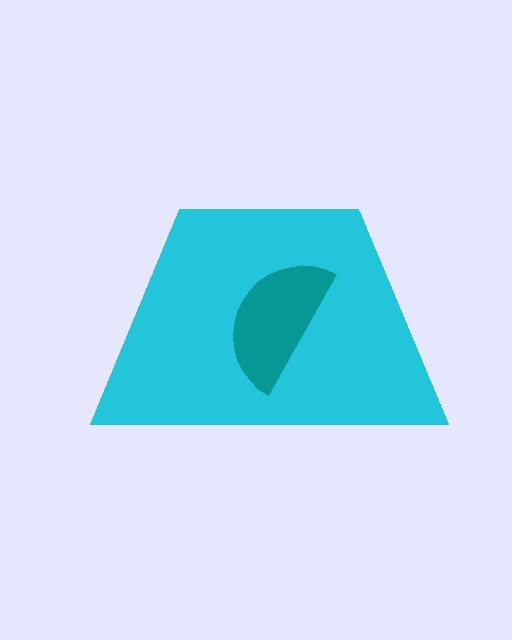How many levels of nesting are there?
2.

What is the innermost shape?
The teal semicircle.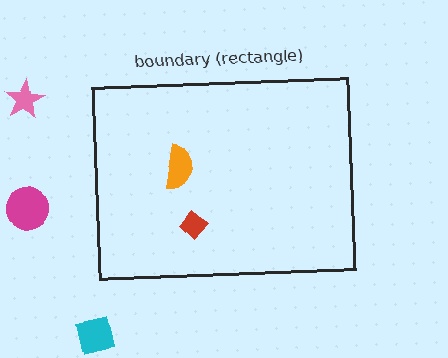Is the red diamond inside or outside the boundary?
Inside.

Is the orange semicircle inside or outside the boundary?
Inside.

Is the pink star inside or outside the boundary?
Outside.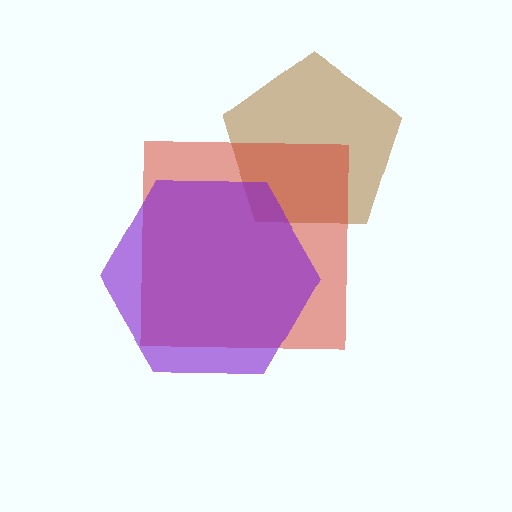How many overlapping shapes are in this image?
There are 3 overlapping shapes in the image.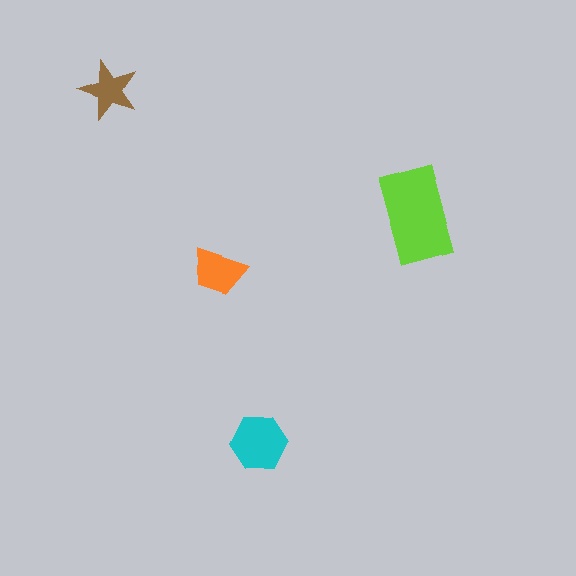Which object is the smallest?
The brown star.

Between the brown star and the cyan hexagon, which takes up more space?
The cyan hexagon.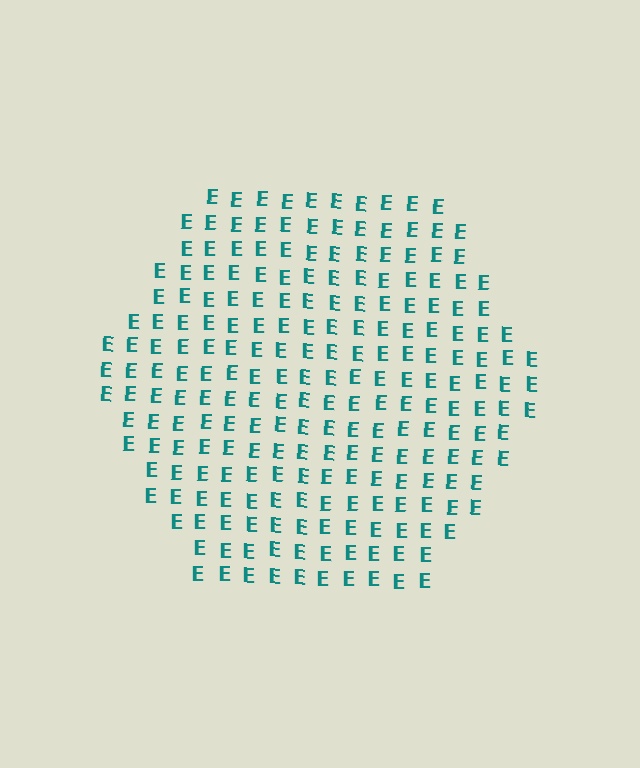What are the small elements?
The small elements are letter E's.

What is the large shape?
The large shape is a hexagon.